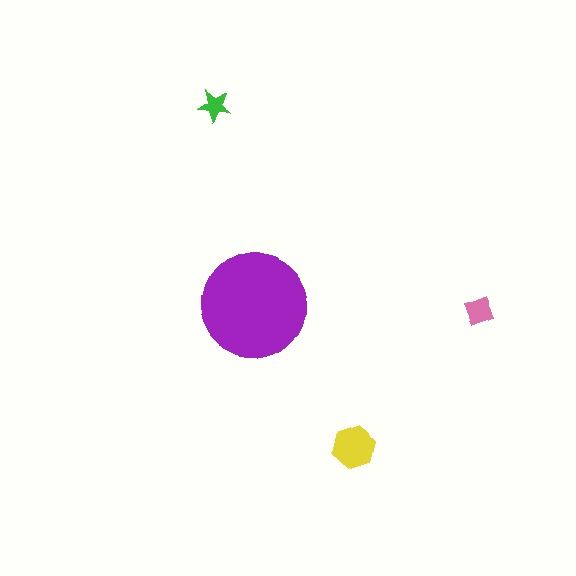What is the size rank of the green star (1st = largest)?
4th.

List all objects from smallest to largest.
The green star, the pink diamond, the yellow hexagon, the purple circle.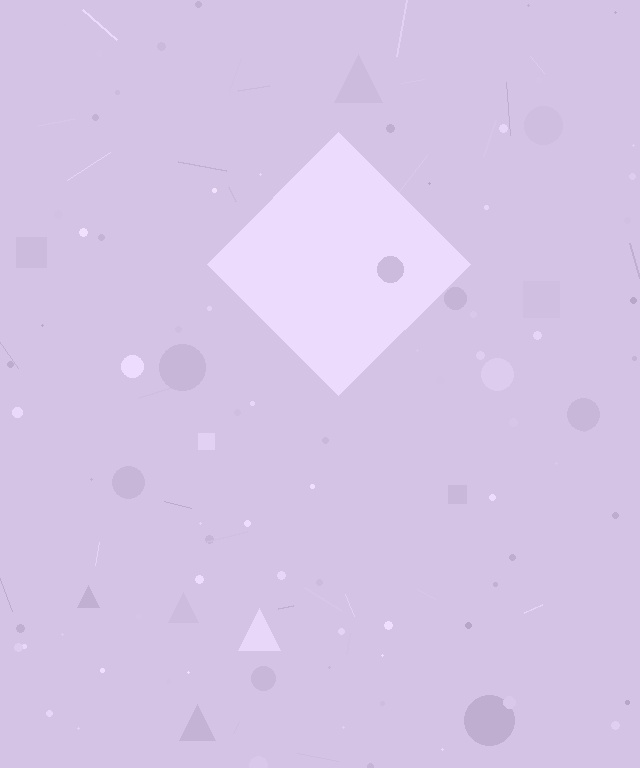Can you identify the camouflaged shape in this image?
The camouflaged shape is a diamond.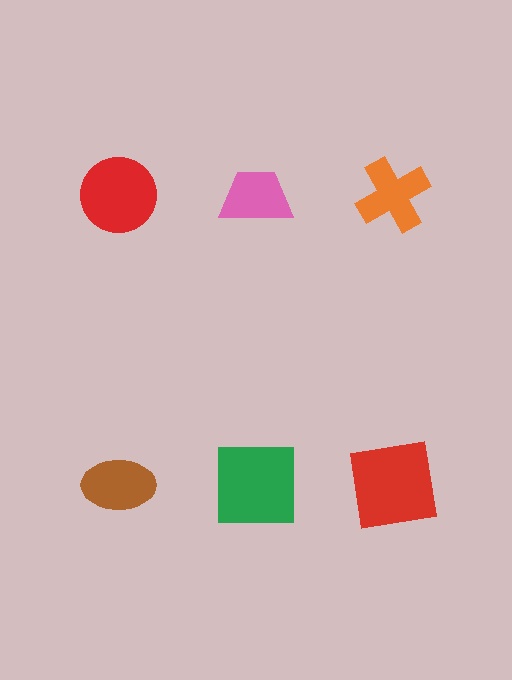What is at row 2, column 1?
A brown ellipse.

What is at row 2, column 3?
A red square.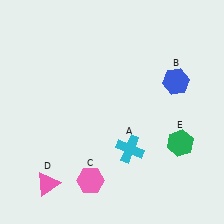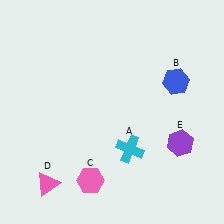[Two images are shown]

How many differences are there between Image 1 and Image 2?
There is 1 difference between the two images.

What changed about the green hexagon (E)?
In Image 1, E is green. In Image 2, it changed to purple.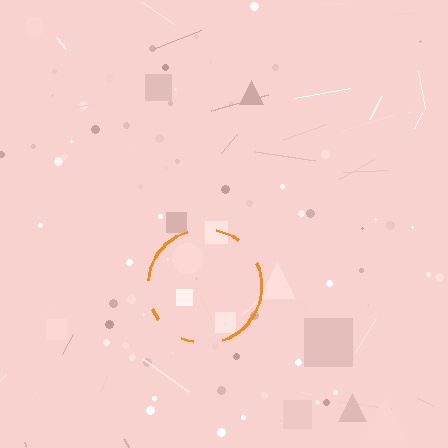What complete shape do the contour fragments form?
The contour fragments form a circle.